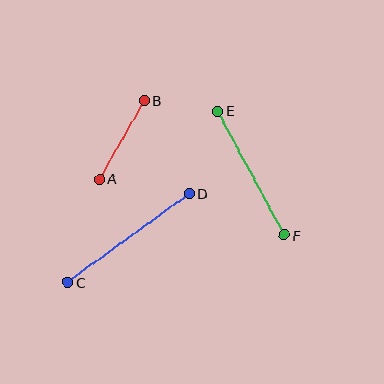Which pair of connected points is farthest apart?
Points C and D are farthest apart.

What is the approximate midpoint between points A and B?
The midpoint is at approximately (122, 140) pixels.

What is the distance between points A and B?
The distance is approximately 91 pixels.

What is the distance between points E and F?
The distance is approximately 141 pixels.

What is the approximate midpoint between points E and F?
The midpoint is at approximately (251, 173) pixels.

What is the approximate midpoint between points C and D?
The midpoint is at approximately (128, 238) pixels.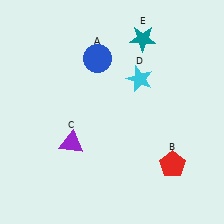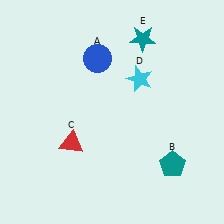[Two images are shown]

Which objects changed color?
B changed from red to teal. C changed from purple to red.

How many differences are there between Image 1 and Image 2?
There are 2 differences between the two images.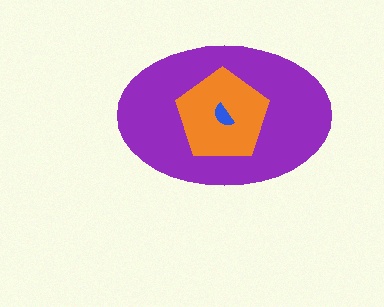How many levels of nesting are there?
3.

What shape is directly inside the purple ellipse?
The orange pentagon.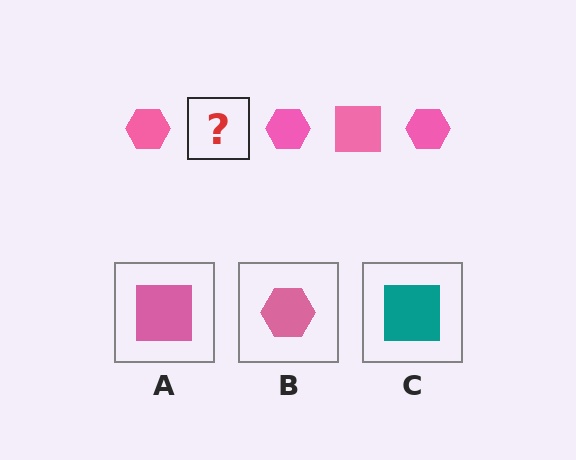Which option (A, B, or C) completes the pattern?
A.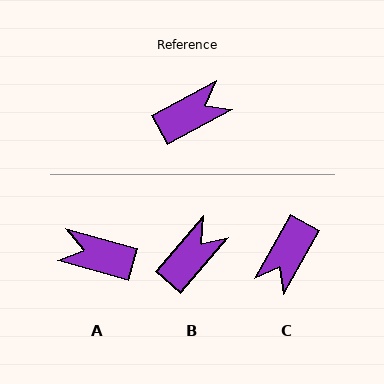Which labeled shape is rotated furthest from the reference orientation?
C, about 148 degrees away.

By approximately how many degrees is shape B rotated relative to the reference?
Approximately 20 degrees counter-clockwise.